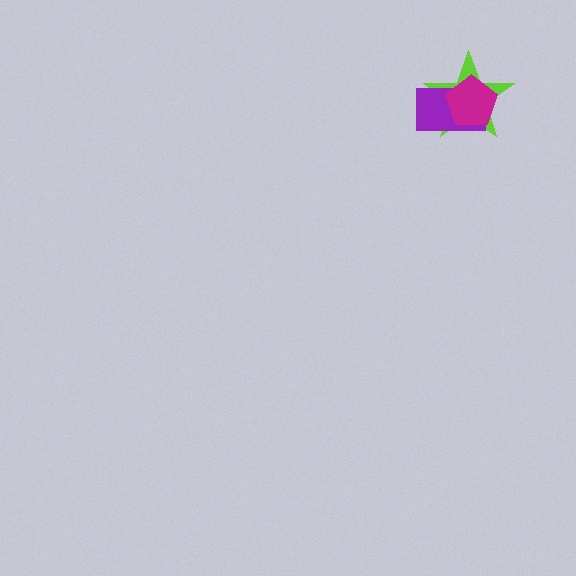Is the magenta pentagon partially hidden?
No, no other shape covers it.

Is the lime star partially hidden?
Yes, it is partially covered by another shape.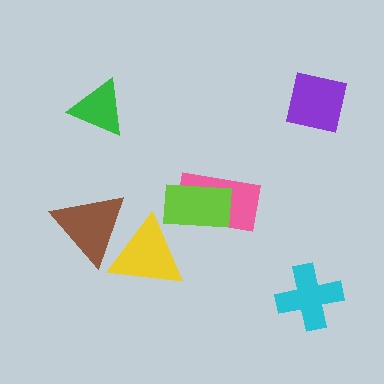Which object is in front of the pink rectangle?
The lime rectangle is in front of the pink rectangle.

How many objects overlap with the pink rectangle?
1 object overlaps with the pink rectangle.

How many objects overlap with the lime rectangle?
1 object overlaps with the lime rectangle.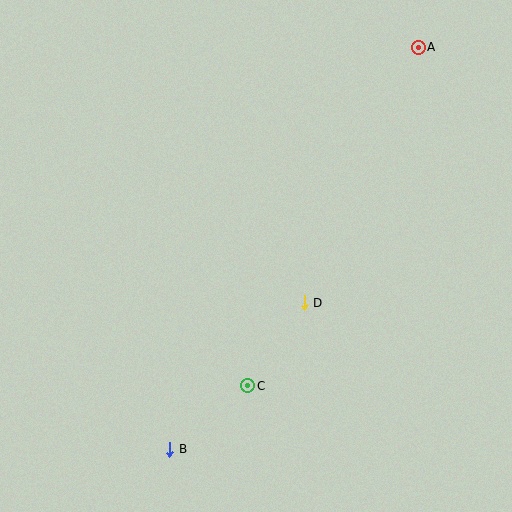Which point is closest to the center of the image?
Point D at (304, 303) is closest to the center.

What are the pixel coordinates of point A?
Point A is at (418, 47).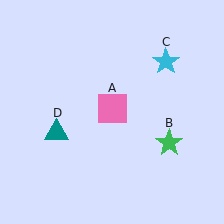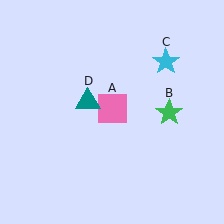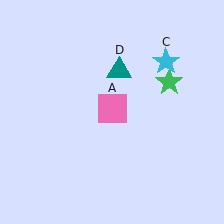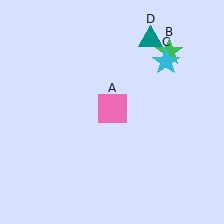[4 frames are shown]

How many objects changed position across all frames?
2 objects changed position: green star (object B), teal triangle (object D).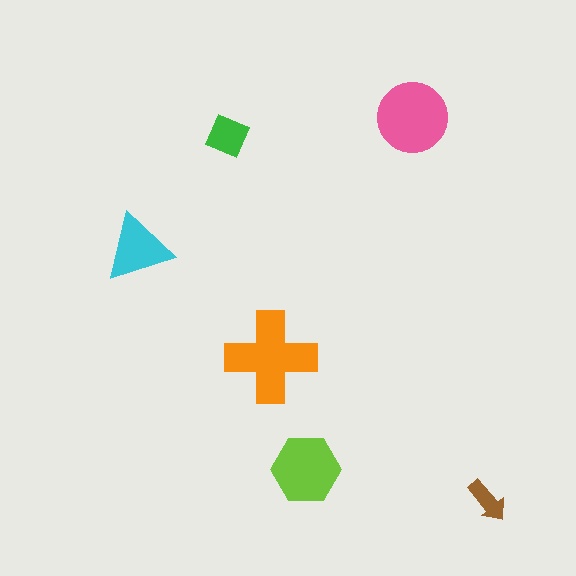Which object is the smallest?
The brown arrow.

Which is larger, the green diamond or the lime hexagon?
The lime hexagon.